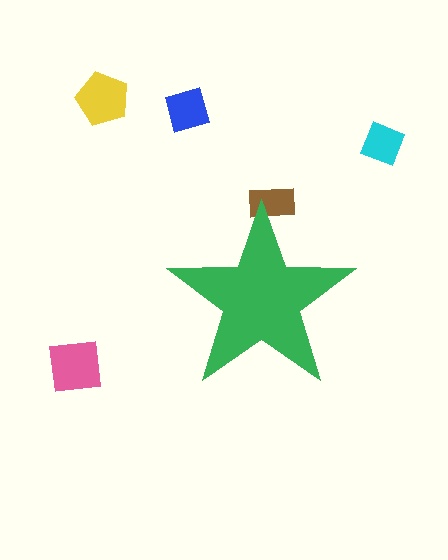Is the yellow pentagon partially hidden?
No, the yellow pentagon is fully visible.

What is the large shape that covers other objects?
A green star.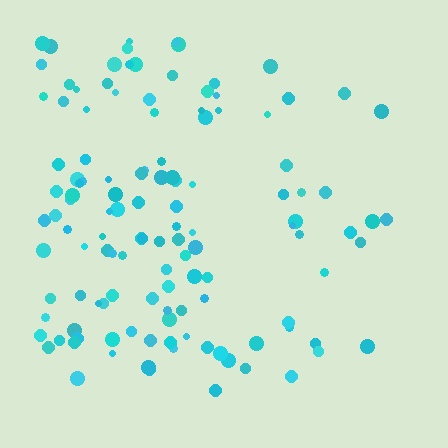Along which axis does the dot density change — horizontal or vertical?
Horizontal.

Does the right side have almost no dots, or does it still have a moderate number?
Still a moderate number, just noticeably fewer than the left.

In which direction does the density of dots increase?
From right to left, with the left side densest.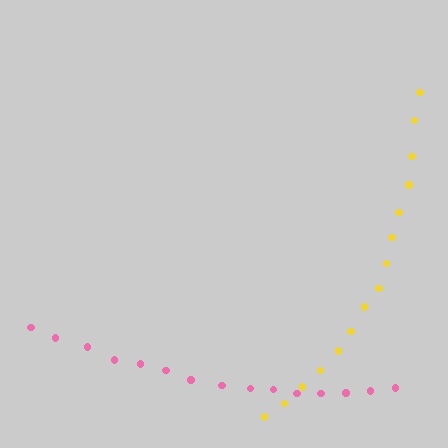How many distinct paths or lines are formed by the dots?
There are 2 distinct paths.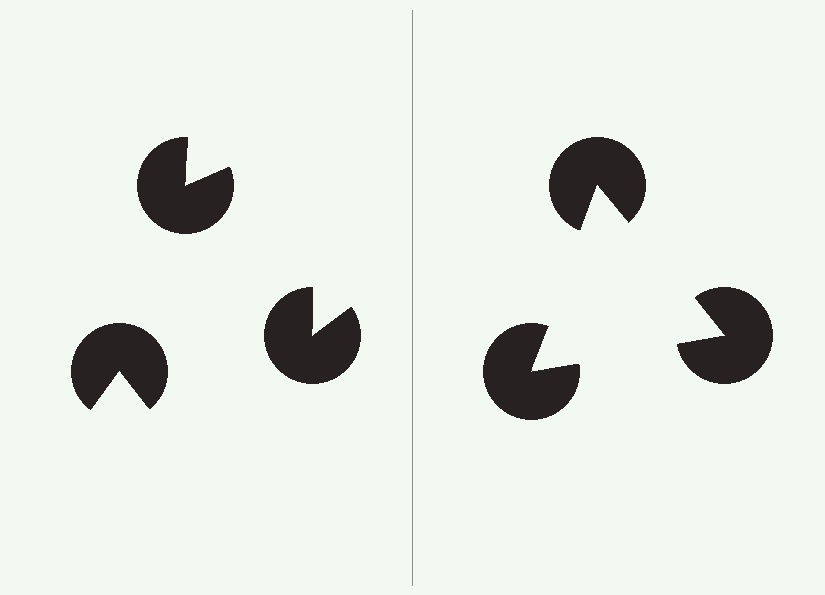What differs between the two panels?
The pac-man discs are positioned identically on both sides; only the wedge orientations differ. On the right they align to a triangle; on the left they are misaligned.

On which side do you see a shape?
An illusory triangle appears on the right side. On the left side the wedge cuts are rotated, so no coherent shape forms.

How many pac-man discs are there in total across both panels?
6 — 3 on each side.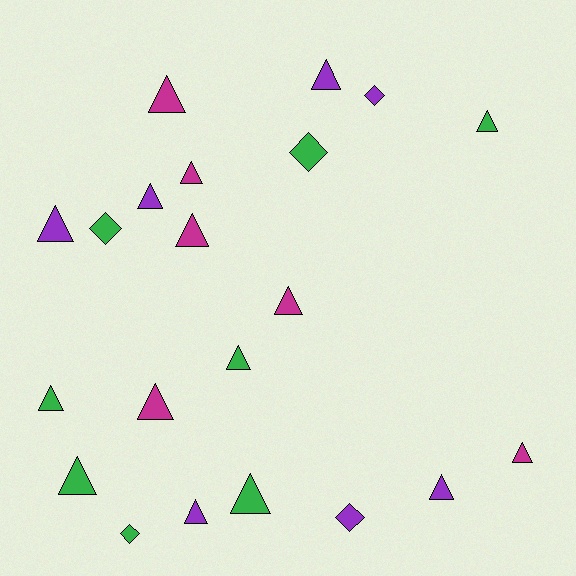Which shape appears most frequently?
Triangle, with 16 objects.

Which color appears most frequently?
Green, with 8 objects.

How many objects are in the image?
There are 21 objects.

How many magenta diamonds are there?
There are no magenta diamonds.